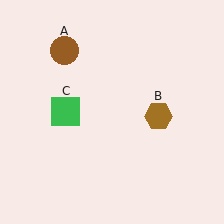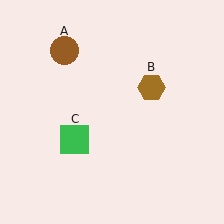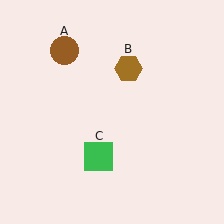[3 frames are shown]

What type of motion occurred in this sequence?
The brown hexagon (object B), green square (object C) rotated counterclockwise around the center of the scene.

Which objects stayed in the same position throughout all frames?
Brown circle (object A) remained stationary.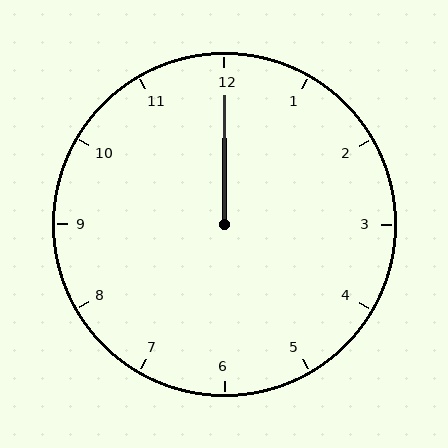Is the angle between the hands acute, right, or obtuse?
It is acute.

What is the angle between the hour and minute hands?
Approximately 0 degrees.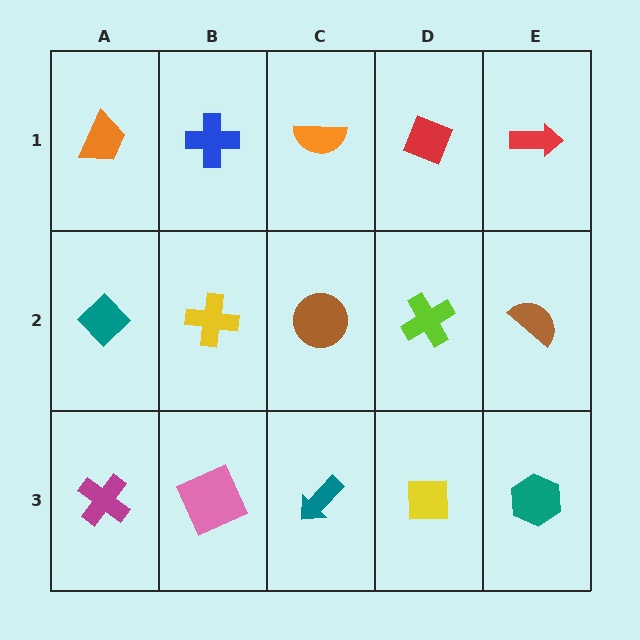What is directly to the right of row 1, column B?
An orange semicircle.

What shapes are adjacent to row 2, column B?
A blue cross (row 1, column B), a pink square (row 3, column B), a teal diamond (row 2, column A), a brown circle (row 2, column C).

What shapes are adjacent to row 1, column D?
A lime cross (row 2, column D), an orange semicircle (row 1, column C), a red arrow (row 1, column E).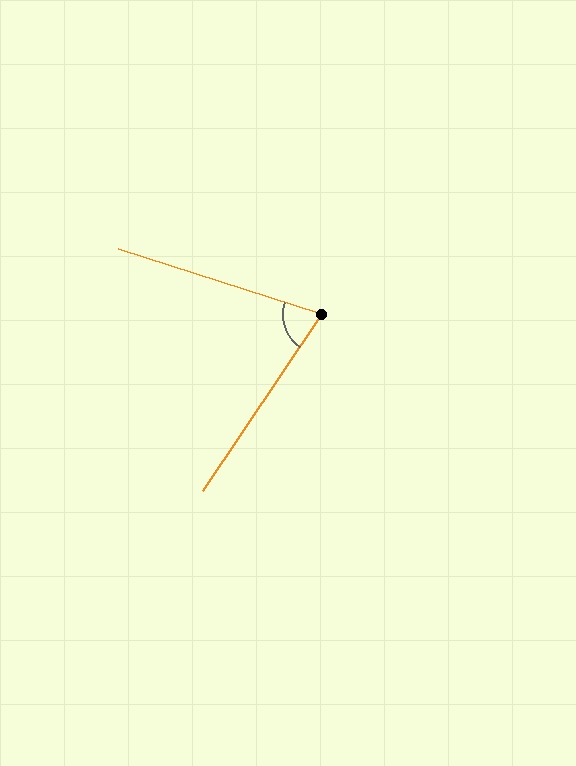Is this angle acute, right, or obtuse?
It is acute.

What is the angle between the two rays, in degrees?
Approximately 74 degrees.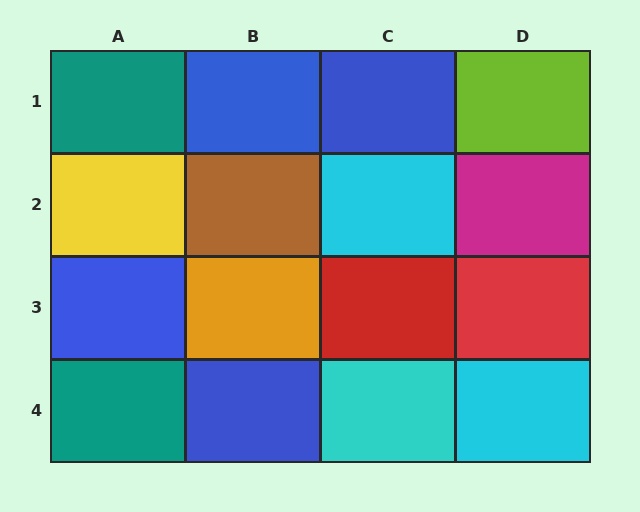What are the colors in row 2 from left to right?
Yellow, brown, cyan, magenta.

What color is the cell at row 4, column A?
Teal.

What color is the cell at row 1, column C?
Blue.